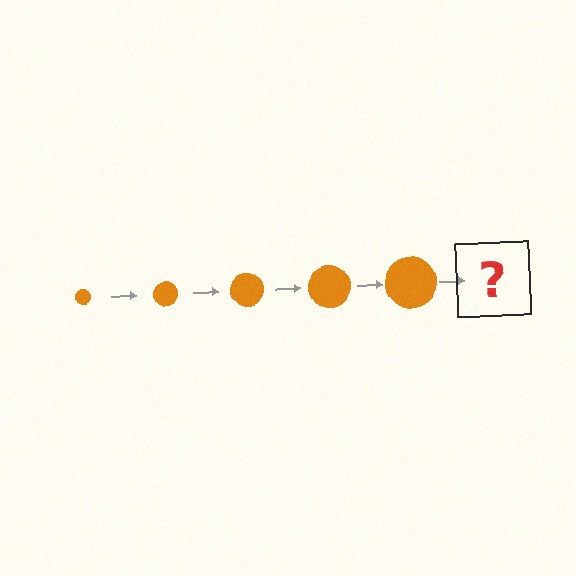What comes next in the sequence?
The next element should be an orange circle, larger than the previous one.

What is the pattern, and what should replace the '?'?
The pattern is that the circle gets progressively larger each step. The '?' should be an orange circle, larger than the previous one.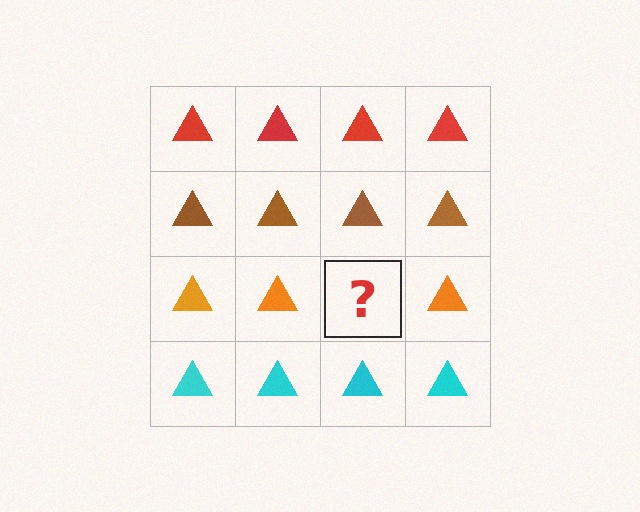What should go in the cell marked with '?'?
The missing cell should contain an orange triangle.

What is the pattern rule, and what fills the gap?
The rule is that each row has a consistent color. The gap should be filled with an orange triangle.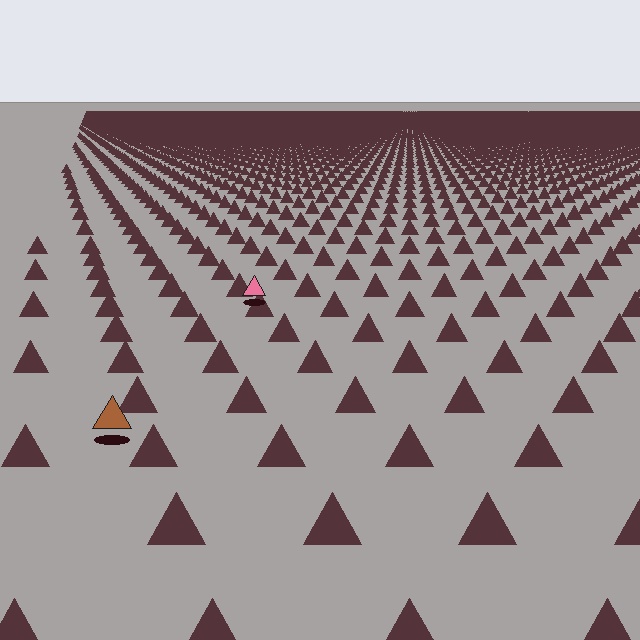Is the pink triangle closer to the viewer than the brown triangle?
No. The brown triangle is closer — you can tell from the texture gradient: the ground texture is coarser near it.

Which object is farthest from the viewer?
The pink triangle is farthest from the viewer. It appears smaller and the ground texture around it is denser.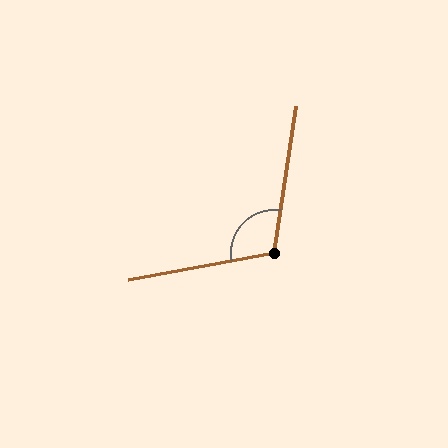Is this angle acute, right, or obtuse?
It is obtuse.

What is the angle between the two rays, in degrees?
Approximately 109 degrees.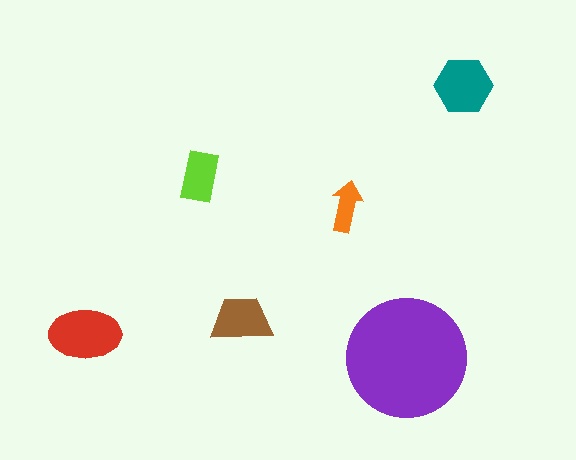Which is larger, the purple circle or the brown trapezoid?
The purple circle.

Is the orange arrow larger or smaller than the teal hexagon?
Smaller.